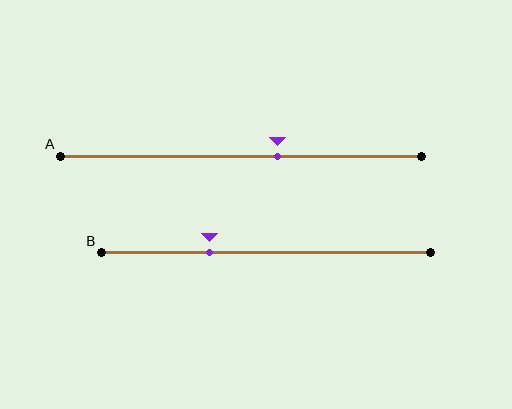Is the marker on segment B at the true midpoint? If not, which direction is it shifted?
No, the marker on segment B is shifted to the left by about 17% of the segment length.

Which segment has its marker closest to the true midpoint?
Segment A has its marker closest to the true midpoint.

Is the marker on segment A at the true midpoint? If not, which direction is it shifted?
No, the marker on segment A is shifted to the right by about 10% of the segment length.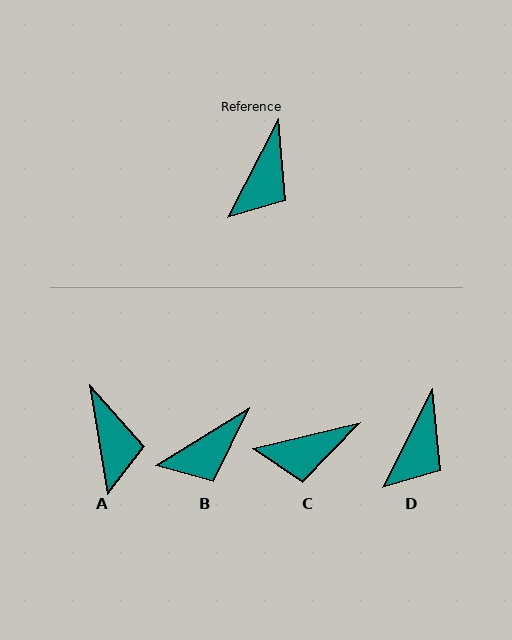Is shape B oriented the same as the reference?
No, it is off by about 31 degrees.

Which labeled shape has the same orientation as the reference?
D.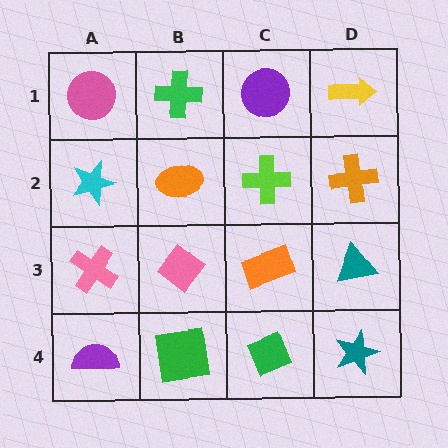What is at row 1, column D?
A yellow arrow.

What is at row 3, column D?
A teal triangle.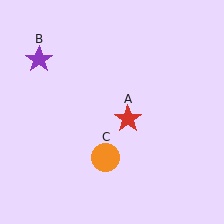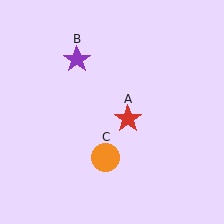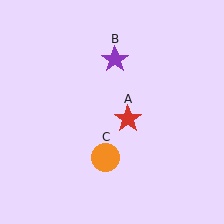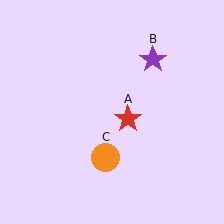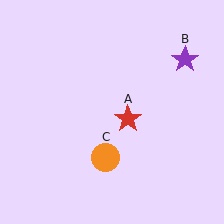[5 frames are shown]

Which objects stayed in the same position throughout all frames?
Red star (object A) and orange circle (object C) remained stationary.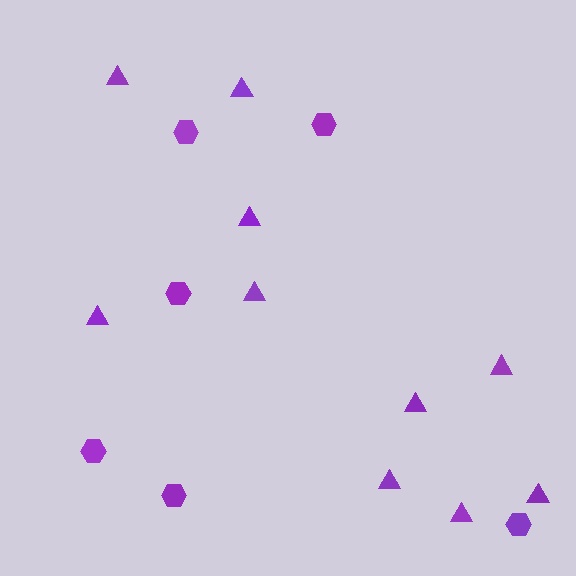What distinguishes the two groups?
There are 2 groups: one group of triangles (10) and one group of hexagons (6).